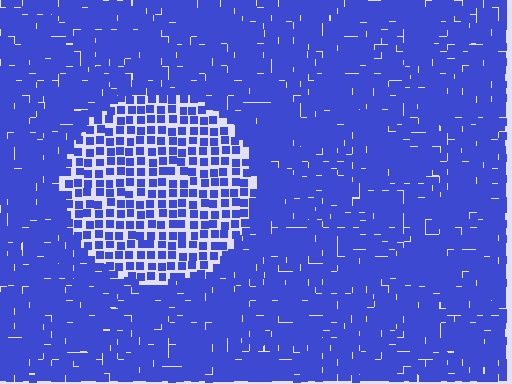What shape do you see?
I see a circle.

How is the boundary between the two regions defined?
The boundary is defined by a change in element density (approximately 2.0x ratio). All elements are the same color, size, and shape.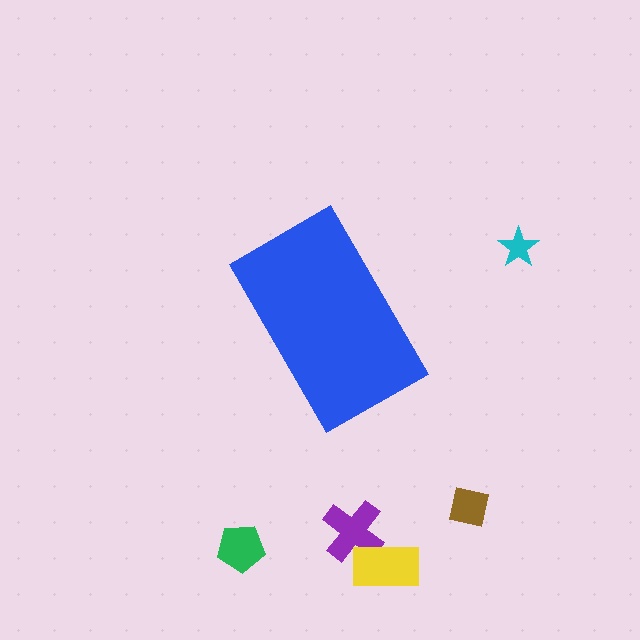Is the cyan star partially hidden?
No, the cyan star is fully visible.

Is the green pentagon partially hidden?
No, the green pentagon is fully visible.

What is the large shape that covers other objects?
A blue rectangle.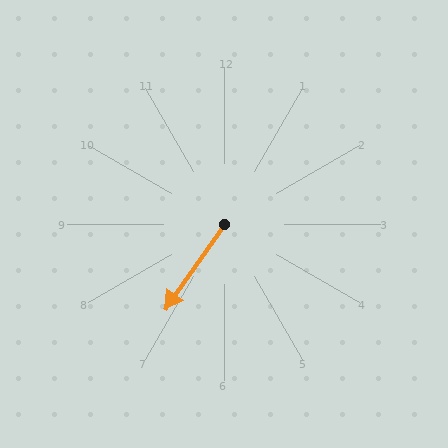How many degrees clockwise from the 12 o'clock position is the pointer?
Approximately 215 degrees.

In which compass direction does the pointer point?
Southwest.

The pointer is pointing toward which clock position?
Roughly 7 o'clock.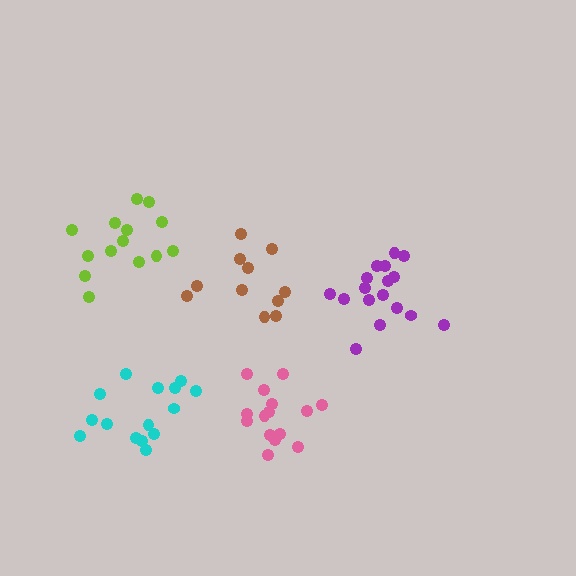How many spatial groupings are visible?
There are 5 spatial groupings.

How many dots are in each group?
Group 1: 17 dots, Group 2: 15 dots, Group 3: 14 dots, Group 4: 15 dots, Group 5: 11 dots (72 total).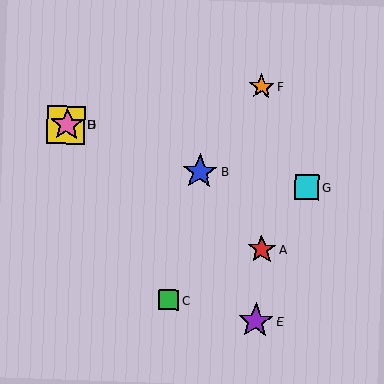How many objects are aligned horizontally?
2 objects (D, H) are aligned horizontally.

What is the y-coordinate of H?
Object H is at y≈125.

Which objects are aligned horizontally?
Objects D, H are aligned horizontally.